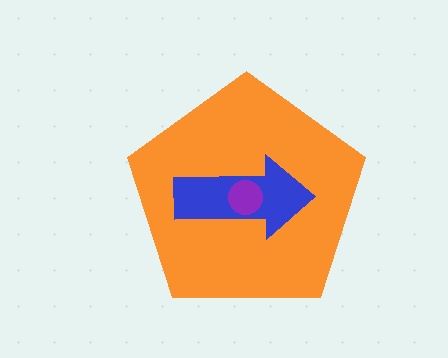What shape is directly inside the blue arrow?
The purple circle.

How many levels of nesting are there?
3.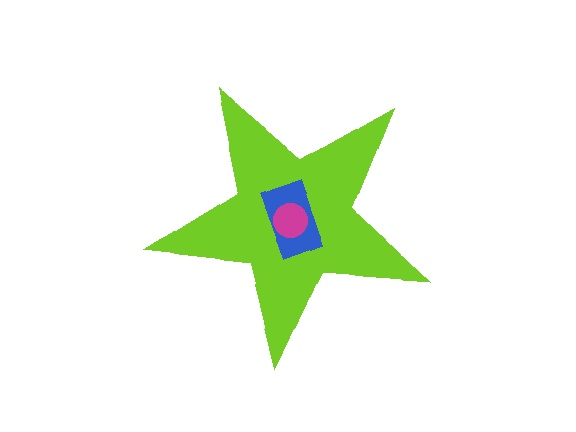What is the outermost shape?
The lime star.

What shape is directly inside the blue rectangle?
The magenta circle.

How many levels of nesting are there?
3.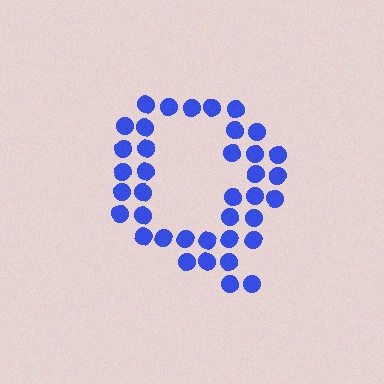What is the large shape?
The large shape is the letter Q.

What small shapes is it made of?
It is made of small circles.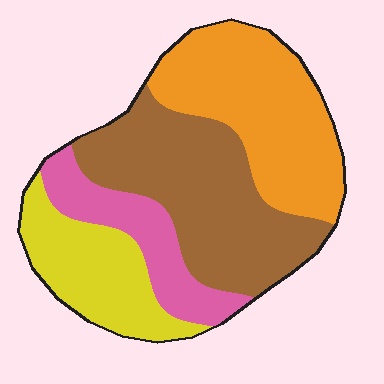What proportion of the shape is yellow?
Yellow covers 19% of the shape.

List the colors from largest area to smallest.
From largest to smallest: brown, orange, yellow, pink.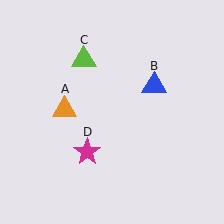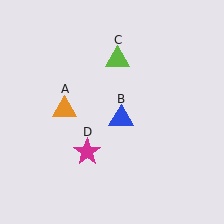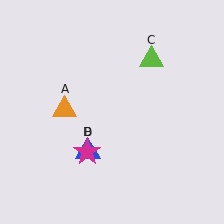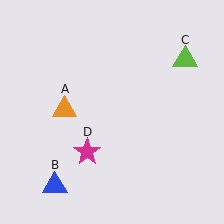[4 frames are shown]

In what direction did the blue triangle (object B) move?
The blue triangle (object B) moved down and to the left.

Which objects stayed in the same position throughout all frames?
Orange triangle (object A) and magenta star (object D) remained stationary.